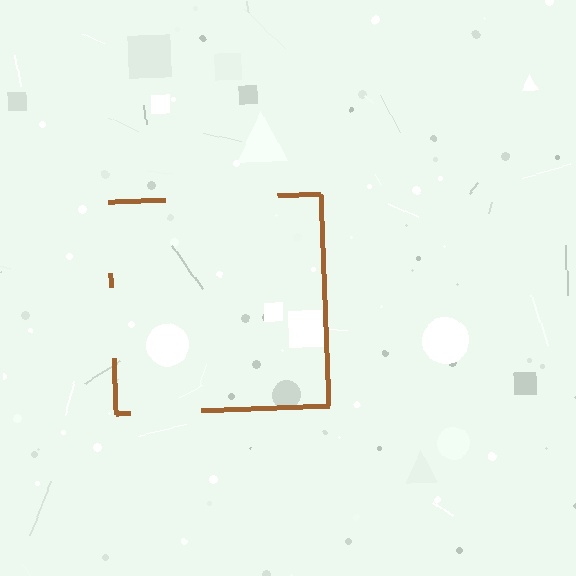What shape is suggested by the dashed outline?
The dashed outline suggests a square.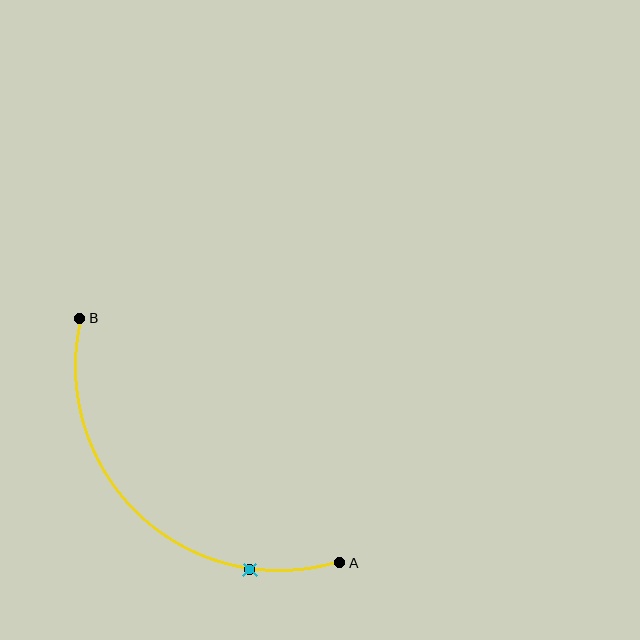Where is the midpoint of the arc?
The arc midpoint is the point on the curve farthest from the straight line joining A and B. It sits below and to the left of that line.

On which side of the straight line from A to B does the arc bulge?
The arc bulges below and to the left of the straight line connecting A and B.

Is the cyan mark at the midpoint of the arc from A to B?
No. The cyan mark lies on the arc but is closer to endpoint A. The arc midpoint would be at the point on the curve equidistant along the arc from both A and B.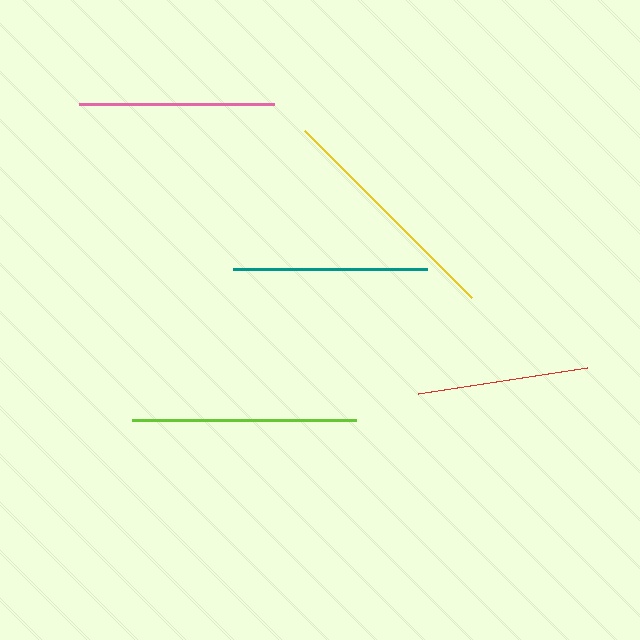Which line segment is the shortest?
The red line is the shortest at approximately 171 pixels.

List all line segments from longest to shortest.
From longest to shortest: yellow, lime, pink, teal, red.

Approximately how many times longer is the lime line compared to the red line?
The lime line is approximately 1.3 times the length of the red line.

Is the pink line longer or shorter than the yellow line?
The yellow line is longer than the pink line.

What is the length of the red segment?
The red segment is approximately 171 pixels long.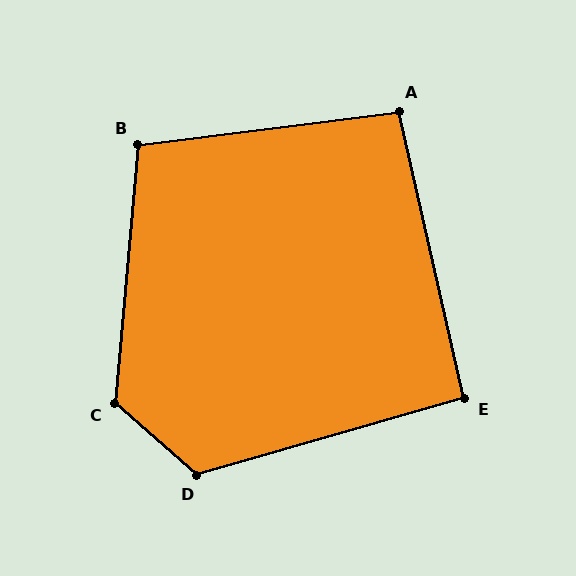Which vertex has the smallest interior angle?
E, at approximately 93 degrees.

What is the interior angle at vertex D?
Approximately 123 degrees (obtuse).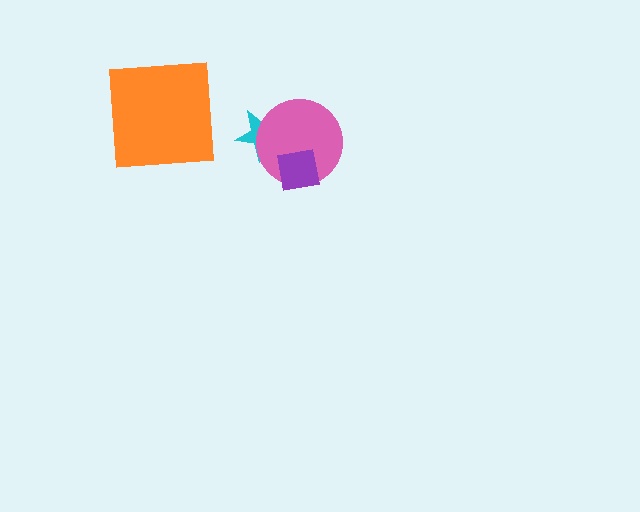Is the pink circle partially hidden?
Yes, it is partially covered by another shape.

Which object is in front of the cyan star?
The pink circle is in front of the cyan star.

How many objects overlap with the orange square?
0 objects overlap with the orange square.